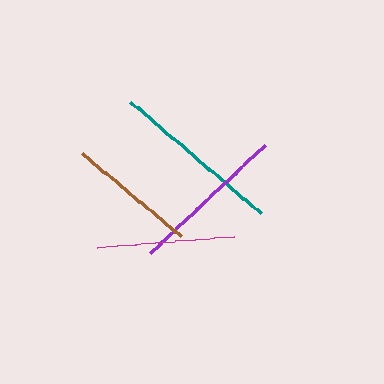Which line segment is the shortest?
The brown line is the shortest at approximately 129 pixels.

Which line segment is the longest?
The teal line is the longest at approximately 171 pixels.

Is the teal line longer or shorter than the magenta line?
The teal line is longer than the magenta line.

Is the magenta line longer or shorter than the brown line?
The magenta line is longer than the brown line.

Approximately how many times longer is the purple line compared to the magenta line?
The purple line is approximately 1.1 times the length of the magenta line.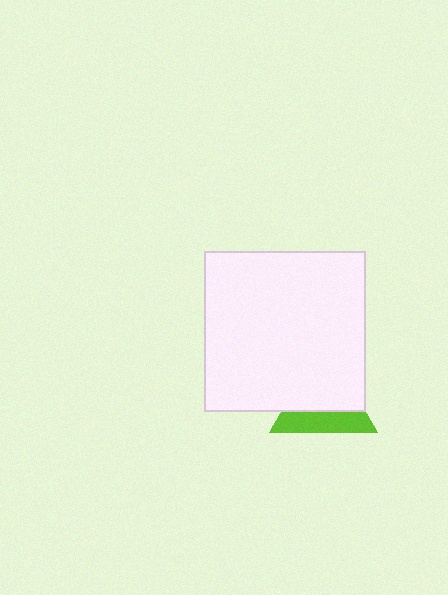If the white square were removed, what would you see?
You would see the complete lime triangle.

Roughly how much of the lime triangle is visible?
A small part of it is visible (roughly 41%).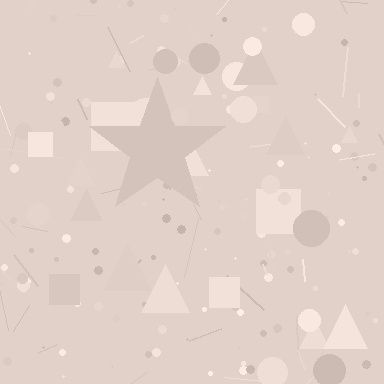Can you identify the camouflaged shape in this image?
The camouflaged shape is a star.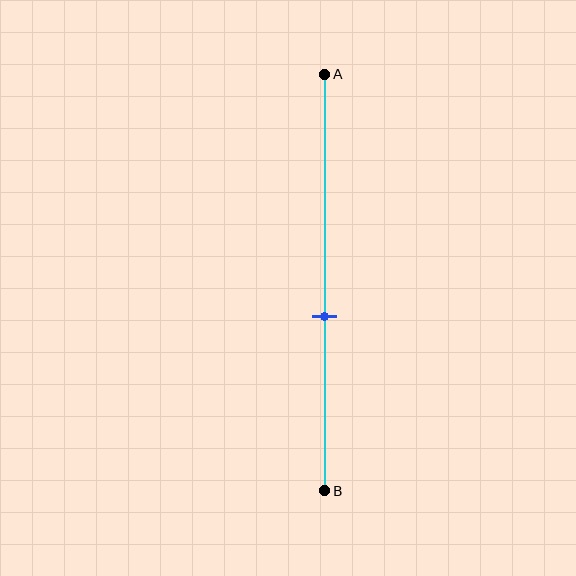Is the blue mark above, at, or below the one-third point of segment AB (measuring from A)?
The blue mark is below the one-third point of segment AB.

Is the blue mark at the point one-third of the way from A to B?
No, the mark is at about 60% from A, not at the 33% one-third point.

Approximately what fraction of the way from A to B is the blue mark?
The blue mark is approximately 60% of the way from A to B.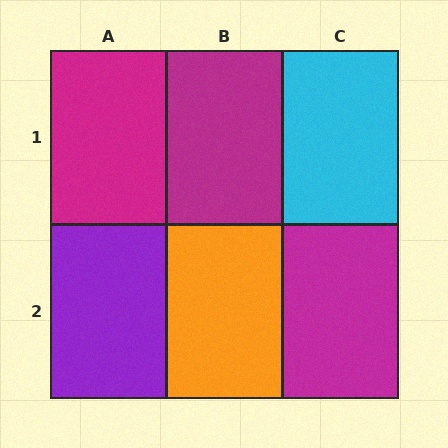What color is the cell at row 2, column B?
Orange.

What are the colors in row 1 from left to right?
Magenta, magenta, cyan.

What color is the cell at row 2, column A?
Purple.